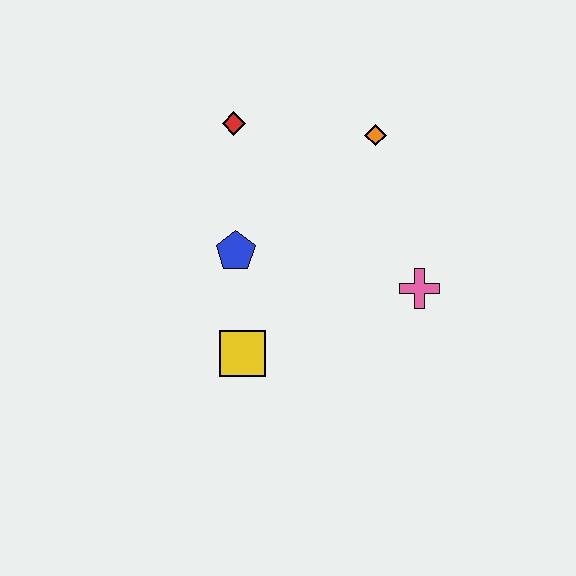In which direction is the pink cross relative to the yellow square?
The pink cross is to the right of the yellow square.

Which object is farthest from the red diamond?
The pink cross is farthest from the red diamond.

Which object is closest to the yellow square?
The blue pentagon is closest to the yellow square.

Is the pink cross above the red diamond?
No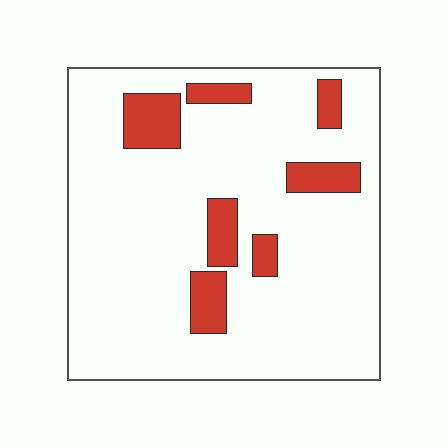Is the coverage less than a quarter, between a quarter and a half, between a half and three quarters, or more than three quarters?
Less than a quarter.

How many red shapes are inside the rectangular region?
7.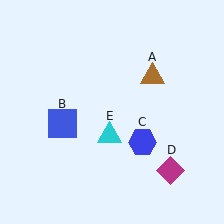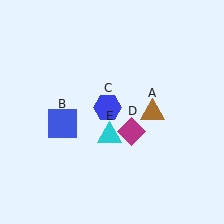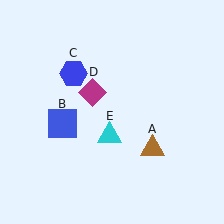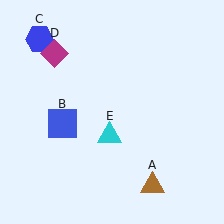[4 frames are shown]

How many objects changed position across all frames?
3 objects changed position: brown triangle (object A), blue hexagon (object C), magenta diamond (object D).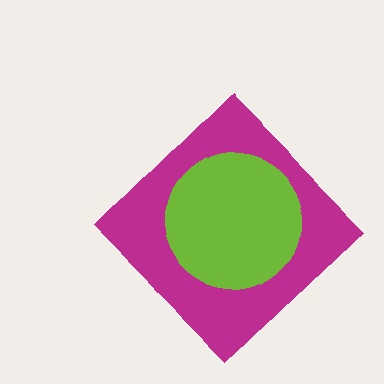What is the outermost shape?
The magenta diamond.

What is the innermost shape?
The lime circle.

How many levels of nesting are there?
2.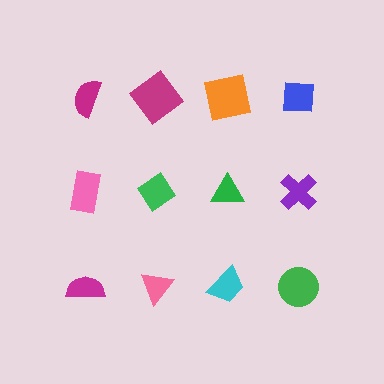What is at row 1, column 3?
An orange square.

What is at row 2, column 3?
A green triangle.